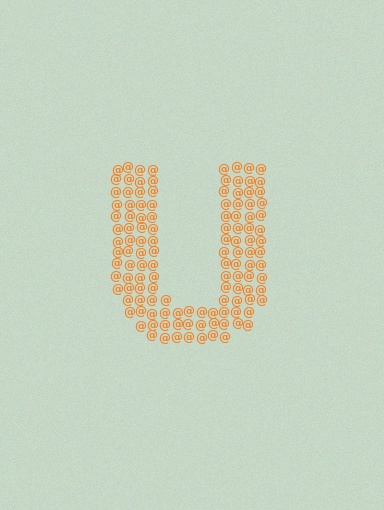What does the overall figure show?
The overall figure shows the letter U.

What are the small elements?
The small elements are at signs.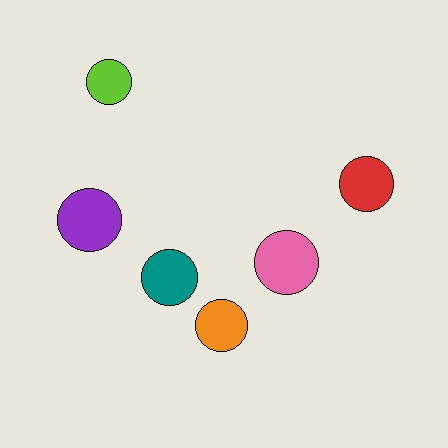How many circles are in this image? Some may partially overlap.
There are 6 circles.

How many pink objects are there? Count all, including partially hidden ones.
There is 1 pink object.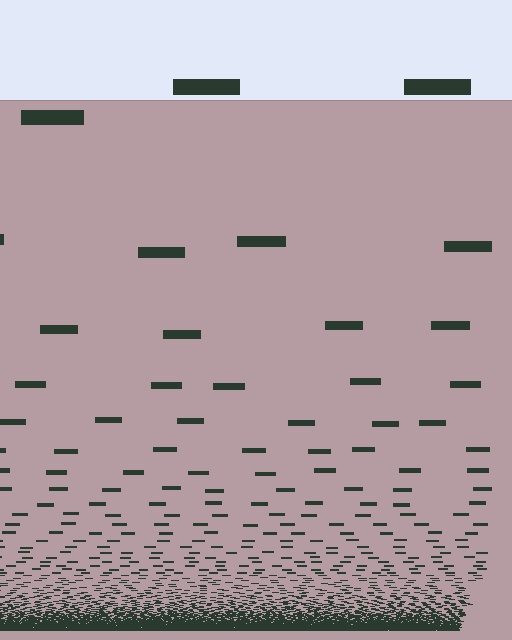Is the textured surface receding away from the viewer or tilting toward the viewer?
The surface appears to tilt toward the viewer. Texture elements get larger and sparser toward the top.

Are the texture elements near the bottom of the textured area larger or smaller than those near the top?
Smaller. The gradient is inverted — elements near the bottom are smaller and denser.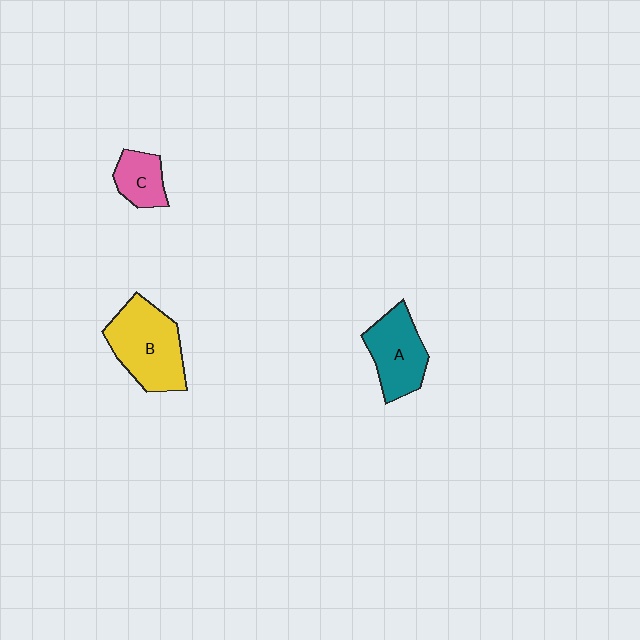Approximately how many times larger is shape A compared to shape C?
Approximately 1.7 times.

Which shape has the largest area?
Shape B (yellow).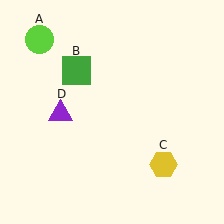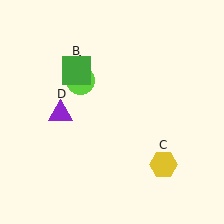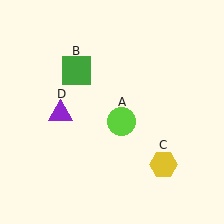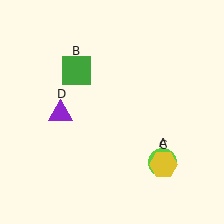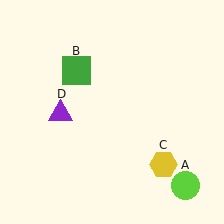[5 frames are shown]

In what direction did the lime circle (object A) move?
The lime circle (object A) moved down and to the right.